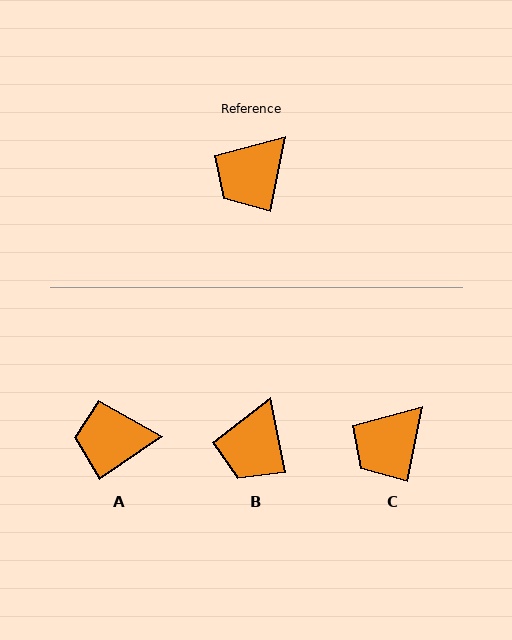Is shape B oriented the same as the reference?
No, it is off by about 23 degrees.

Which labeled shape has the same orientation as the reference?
C.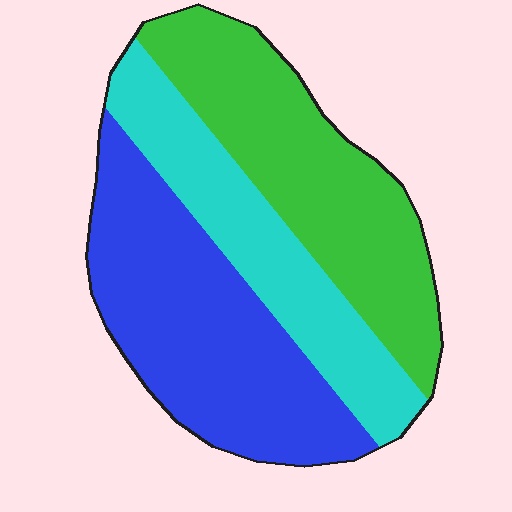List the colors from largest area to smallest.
From largest to smallest: blue, green, cyan.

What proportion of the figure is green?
Green covers around 35% of the figure.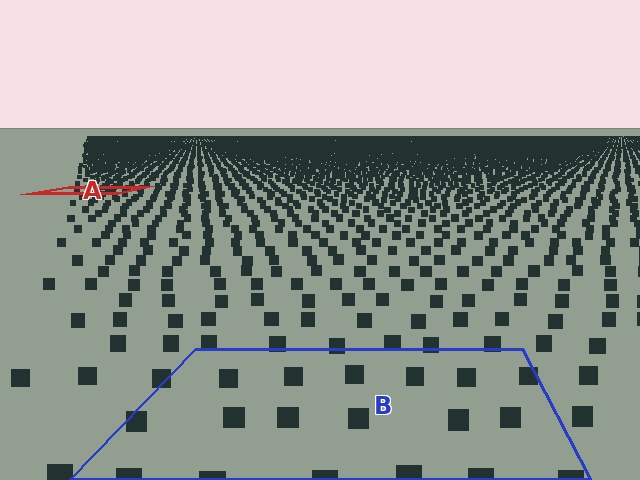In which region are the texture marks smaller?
The texture marks are smaller in region A, because it is farther away.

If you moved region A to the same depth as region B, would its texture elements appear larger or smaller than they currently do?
They would appear larger. At a closer depth, the same texture elements are projected at a bigger on-screen size.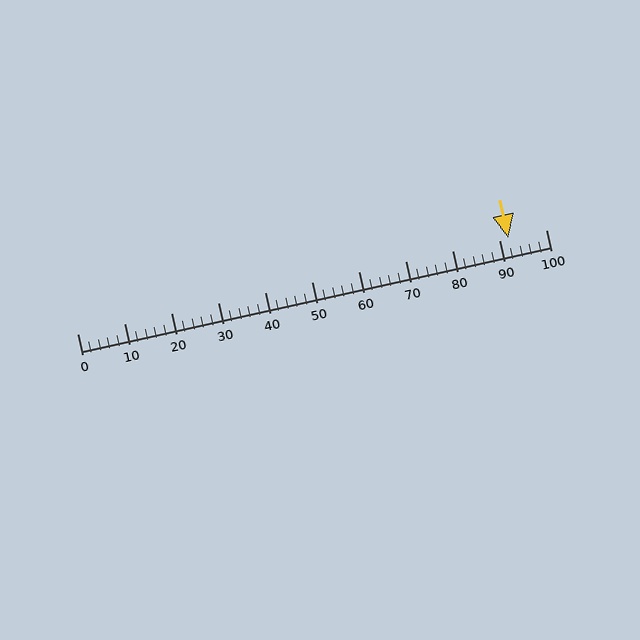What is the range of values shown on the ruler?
The ruler shows values from 0 to 100.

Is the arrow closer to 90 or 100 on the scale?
The arrow is closer to 90.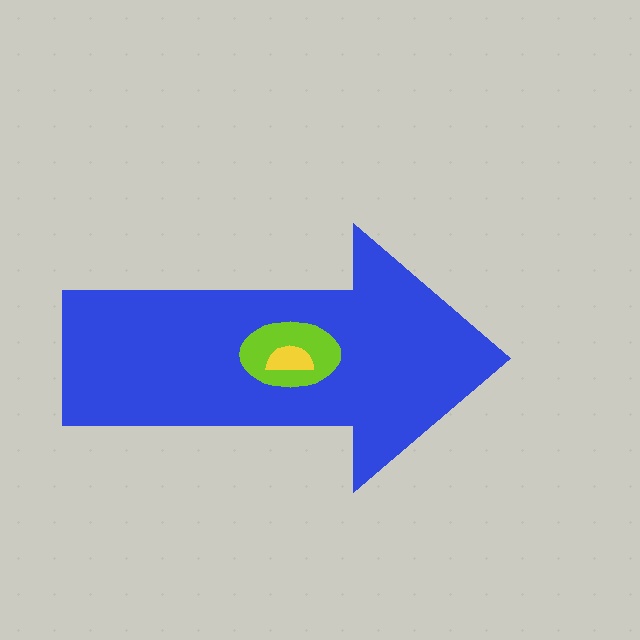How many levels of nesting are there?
3.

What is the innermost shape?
The yellow semicircle.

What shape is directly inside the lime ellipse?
The yellow semicircle.